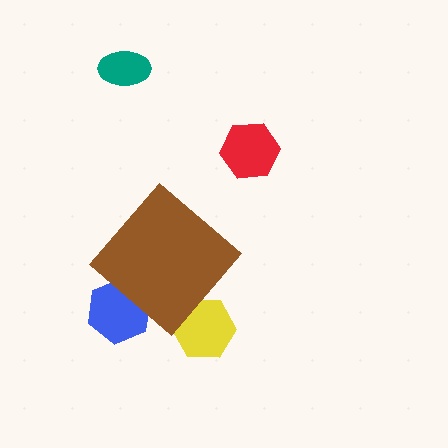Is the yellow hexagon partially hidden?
Yes, the yellow hexagon is partially hidden behind the brown diamond.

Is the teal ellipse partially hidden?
No, the teal ellipse is fully visible.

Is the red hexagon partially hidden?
No, the red hexagon is fully visible.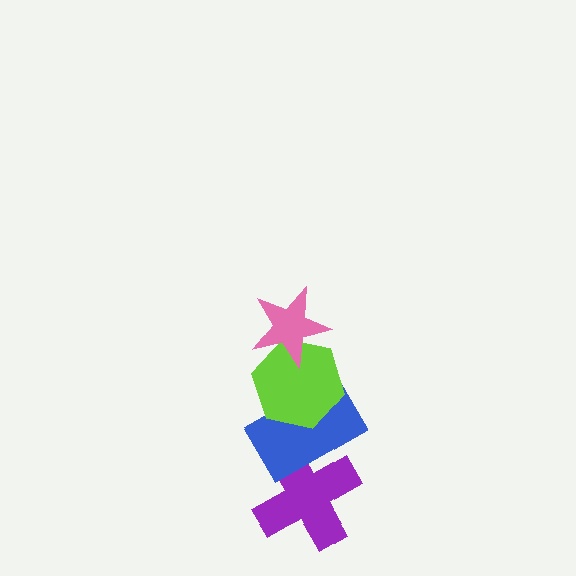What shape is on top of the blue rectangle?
The lime hexagon is on top of the blue rectangle.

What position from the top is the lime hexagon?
The lime hexagon is 2nd from the top.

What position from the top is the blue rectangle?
The blue rectangle is 3rd from the top.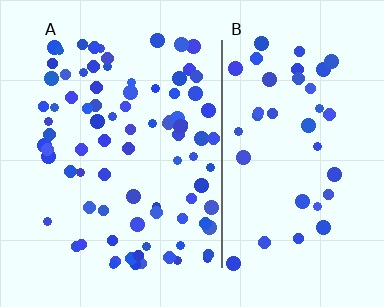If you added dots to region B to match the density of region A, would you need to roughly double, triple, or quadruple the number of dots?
Approximately double.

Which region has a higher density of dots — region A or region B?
A (the left).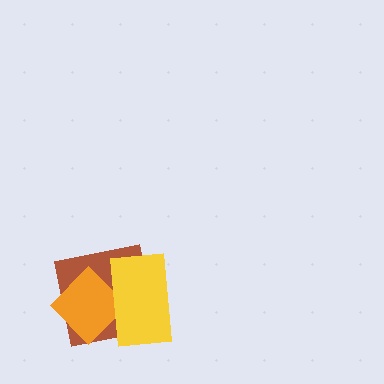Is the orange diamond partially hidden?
Yes, it is partially covered by another shape.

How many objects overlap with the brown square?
2 objects overlap with the brown square.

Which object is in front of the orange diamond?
The yellow rectangle is in front of the orange diamond.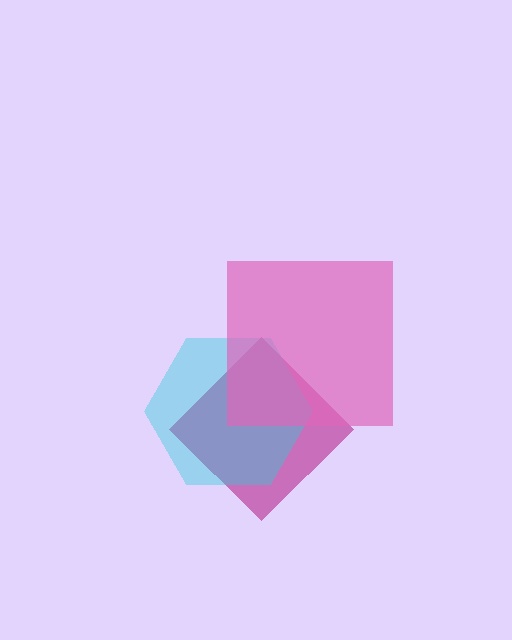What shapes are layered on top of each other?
The layered shapes are: a magenta diamond, a cyan hexagon, a pink square.